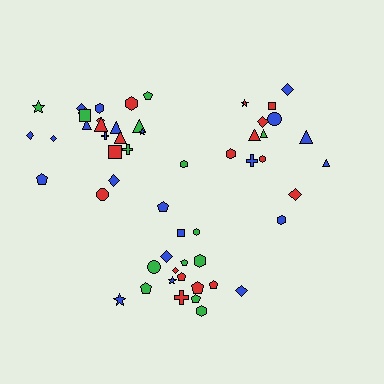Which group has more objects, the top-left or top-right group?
The top-left group.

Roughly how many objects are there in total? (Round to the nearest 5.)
Roughly 55 objects in total.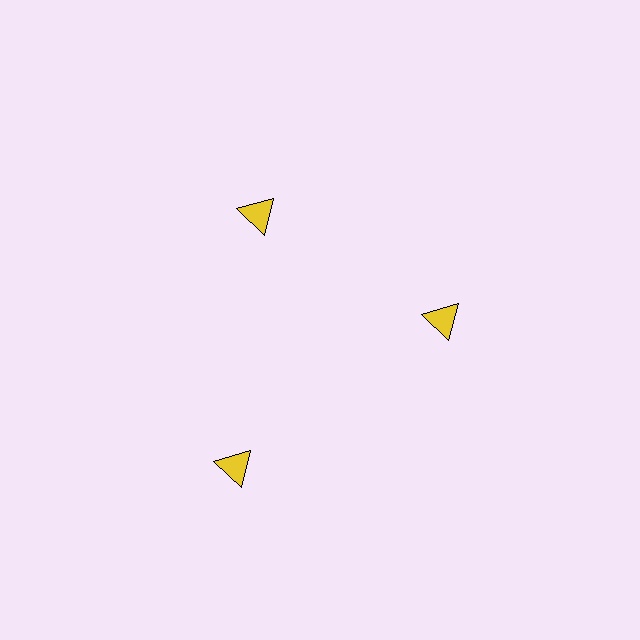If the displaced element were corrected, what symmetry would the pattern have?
It would have 3-fold rotational symmetry — the pattern would map onto itself every 120 degrees.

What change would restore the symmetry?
The symmetry would be restored by moving it inward, back onto the ring so that all 3 triangles sit at equal angles and equal distance from the center.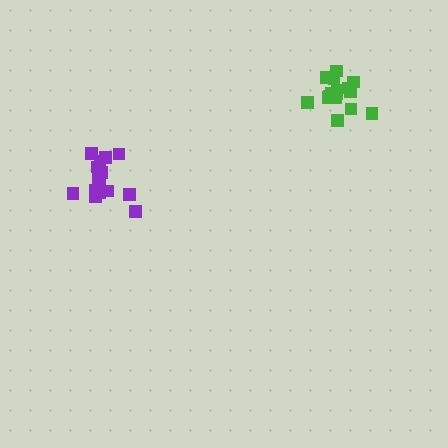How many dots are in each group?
Group 1: 15 dots, Group 2: 16 dots (31 total).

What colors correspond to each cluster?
The clusters are colored: purple, green.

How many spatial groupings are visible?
There are 2 spatial groupings.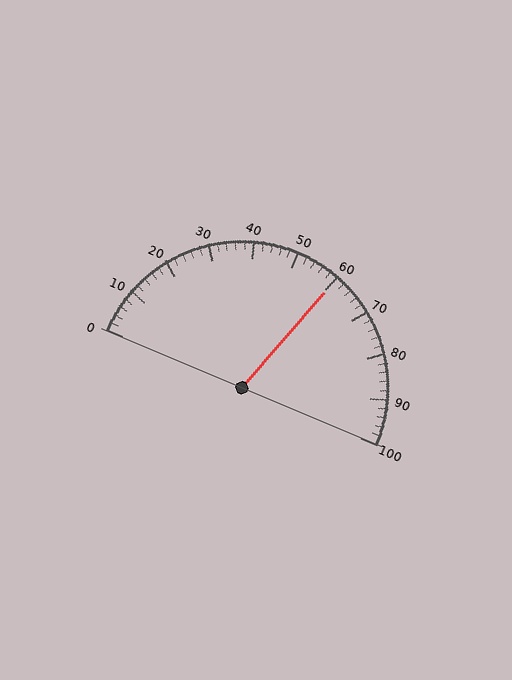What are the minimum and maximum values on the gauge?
The gauge ranges from 0 to 100.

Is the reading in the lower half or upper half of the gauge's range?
The reading is in the upper half of the range (0 to 100).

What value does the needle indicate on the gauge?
The needle indicates approximately 60.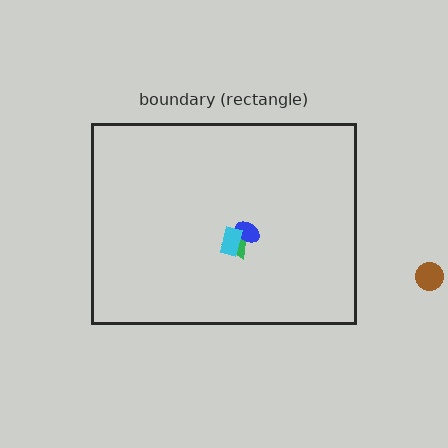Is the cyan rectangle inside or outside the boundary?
Inside.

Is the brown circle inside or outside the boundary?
Outside.